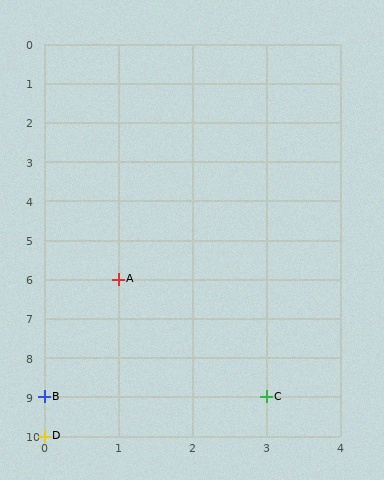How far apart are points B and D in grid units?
Points B and D are 1 row apart.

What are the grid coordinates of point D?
Point D is at grid coordinates (0, 10).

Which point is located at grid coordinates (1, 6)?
Point A is at (1, 6).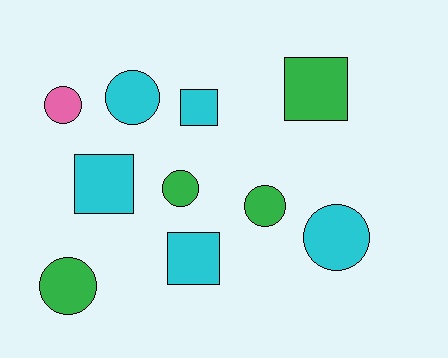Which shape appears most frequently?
Circle, with 6 objects.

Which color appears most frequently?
Cyan, with 5 objects.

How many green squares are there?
There is 1 green square.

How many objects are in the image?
There are 10 objects.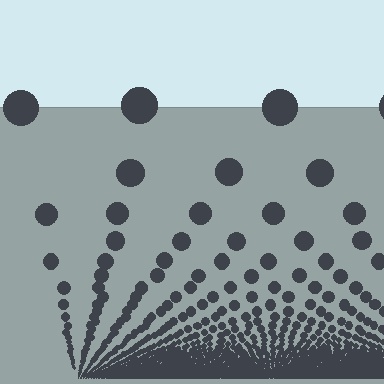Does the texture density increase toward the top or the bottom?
Density increases toward the bottom.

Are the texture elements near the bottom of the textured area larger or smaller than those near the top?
Smaller. The gradient is inverted — elements near the bottom are smaller and denser.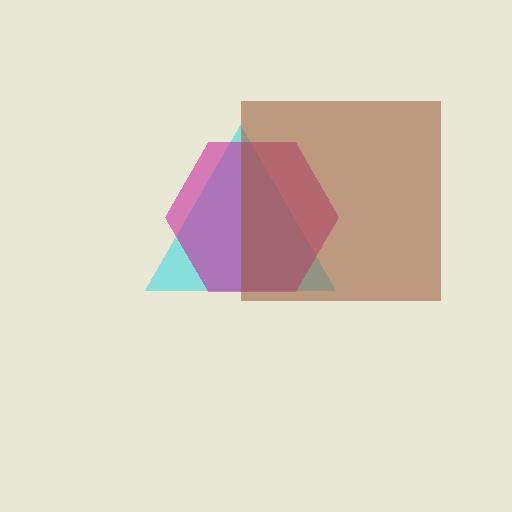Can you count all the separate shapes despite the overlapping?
Yes, there are 3 separate shapes.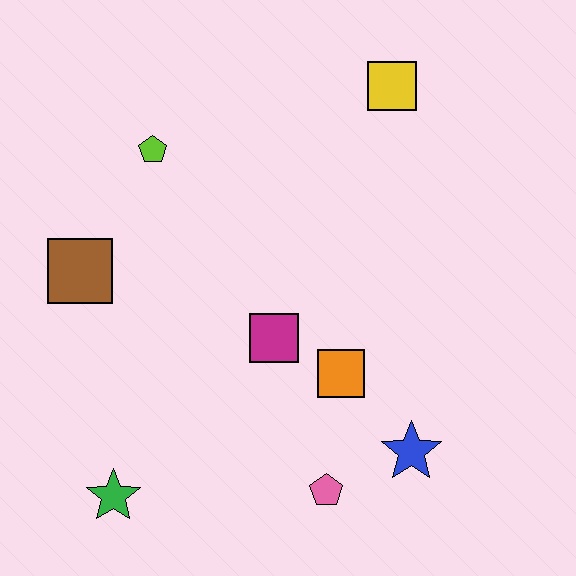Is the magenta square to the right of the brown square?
Yes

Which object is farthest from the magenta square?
The yellow square is farthest from the magenta square.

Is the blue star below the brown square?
Yes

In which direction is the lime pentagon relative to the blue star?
The lime pentagon is above the blue star.